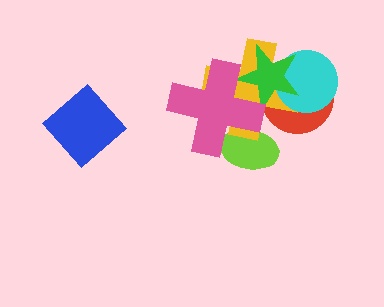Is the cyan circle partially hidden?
Yes, it is partially covered by another shape.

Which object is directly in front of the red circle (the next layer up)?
The yellow cross is directly in front of the red circle.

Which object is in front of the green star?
The pink cross is in front of the green star.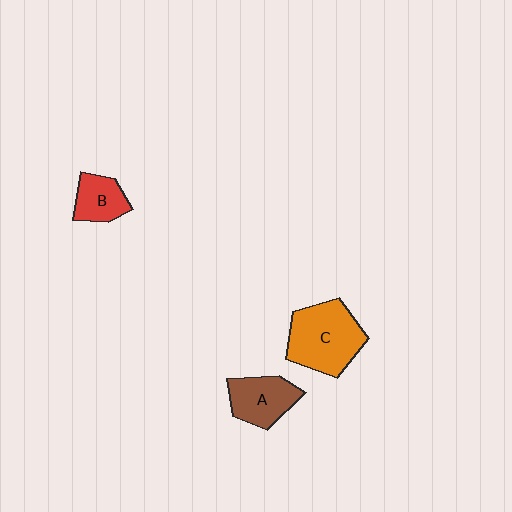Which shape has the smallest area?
Shape B (red).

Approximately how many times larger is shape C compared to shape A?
Approximately 1.5 times.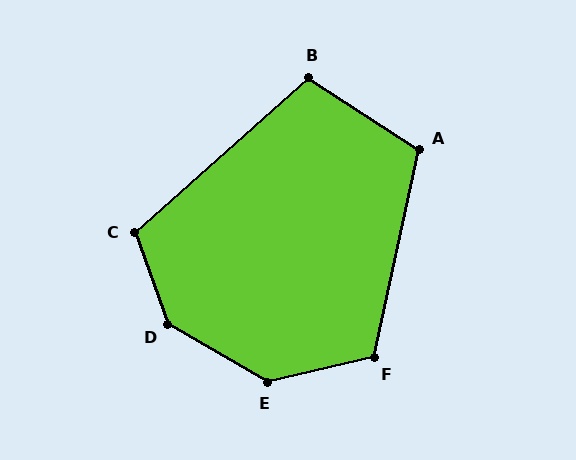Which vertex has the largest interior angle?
D, at approximately 139 degrees.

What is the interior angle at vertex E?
Approximately 137 degrees (obtuse).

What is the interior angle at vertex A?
Approximately 111 degrees (obtuse).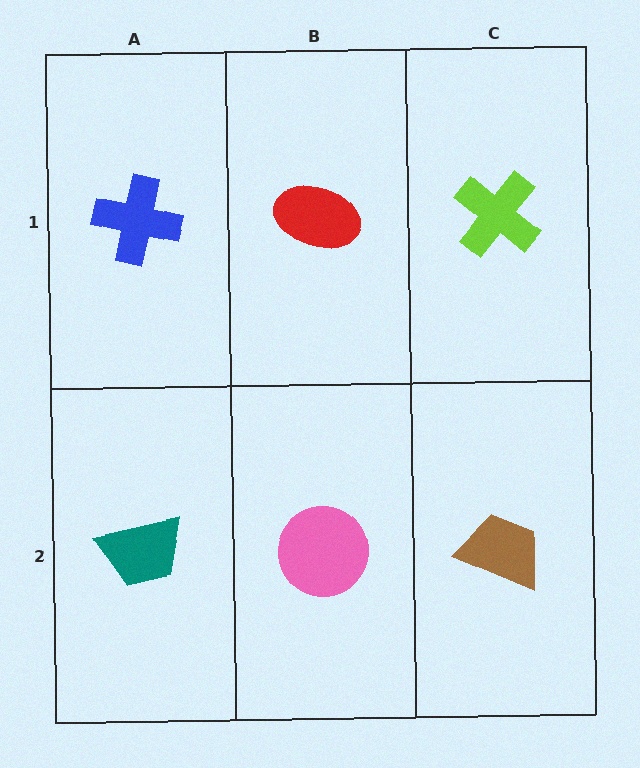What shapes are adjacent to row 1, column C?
A brown trapezoid (row 2, column C), a red ellipse (row 1, column B).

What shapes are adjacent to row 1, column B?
A pink circle (row 2, column B), a blue cross (row 1, column A), a lime cross (row 1, column C).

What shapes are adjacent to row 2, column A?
A blue cross (row 1, column A), a pink circle (row 2, column B).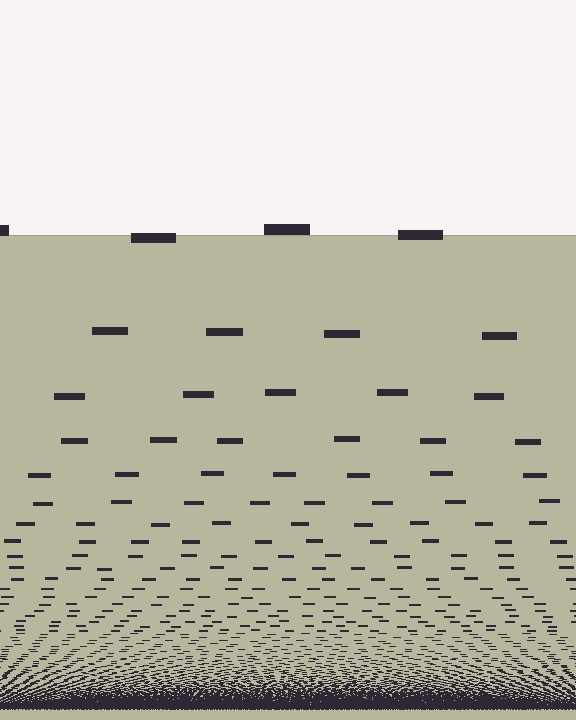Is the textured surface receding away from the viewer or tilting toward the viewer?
The surface appears to tilt toward the viewer. Texture elements get larger and sparser toward the top.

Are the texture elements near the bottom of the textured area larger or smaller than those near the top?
Smaller. The gradient is inverted — elements near the bottom are smaller and denser.